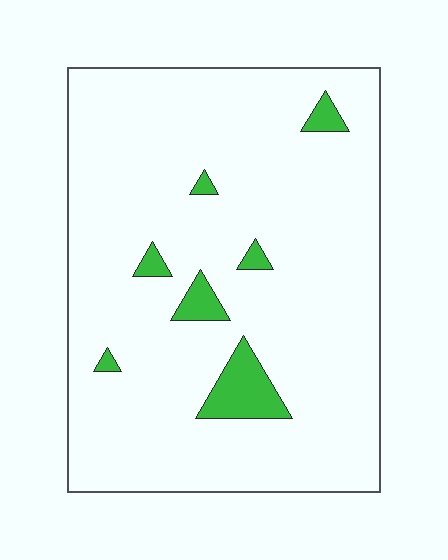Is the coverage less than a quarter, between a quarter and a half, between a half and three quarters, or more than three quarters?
Less than a quarter.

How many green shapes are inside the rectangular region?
7.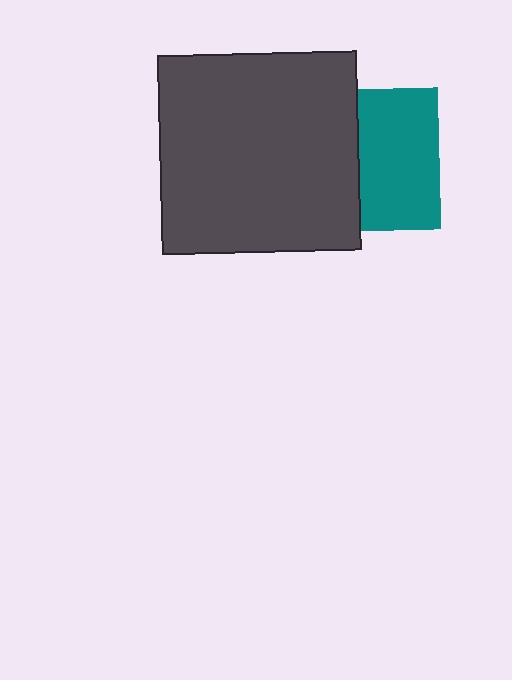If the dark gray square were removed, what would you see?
You would see the complete teal square.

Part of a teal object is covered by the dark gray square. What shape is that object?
It is a square.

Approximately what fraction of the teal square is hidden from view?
Roughly 44% of the teal square is hidden behind the dark gray square.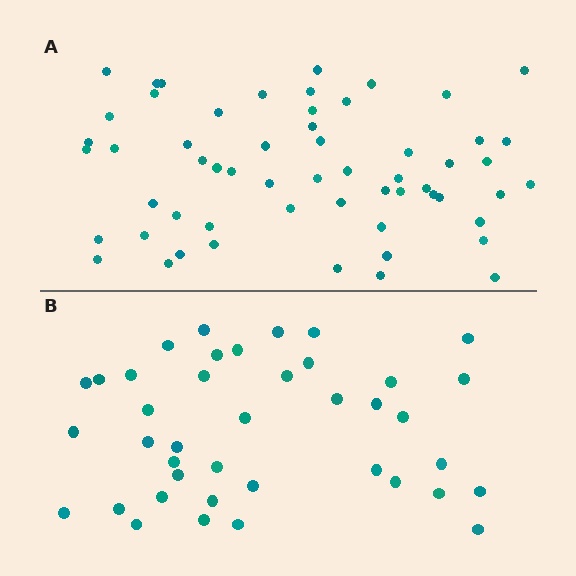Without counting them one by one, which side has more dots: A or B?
Region A (the top region) has more dots.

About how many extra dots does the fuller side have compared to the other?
Region A has approximately 20 more dots than region B.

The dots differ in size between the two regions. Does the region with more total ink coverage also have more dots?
No. Region B has more total ink coverage because its dots are larger, but region A actually contains more individual dots. Total area can be misleading — the number of items is what matters here.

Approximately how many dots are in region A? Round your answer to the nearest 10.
About 60 dots. (The exact count is 58, which rounds to 60.)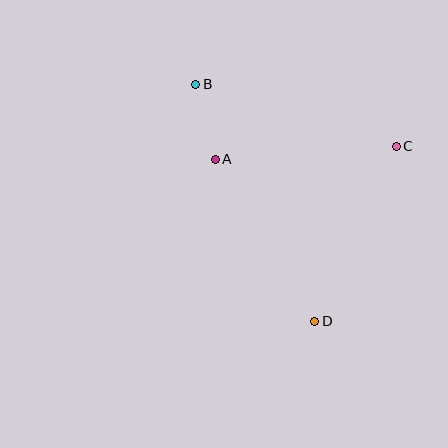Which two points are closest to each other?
Points A and B are closest to each other.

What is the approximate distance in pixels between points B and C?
The distance between B and C is approximately 210 pixels.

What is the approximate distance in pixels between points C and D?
The distance between C and D is approximately 193 pixels.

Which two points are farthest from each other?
Points B and D are farthest from each other.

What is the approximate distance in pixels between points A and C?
The distance between A and C is approximately 181 pixels.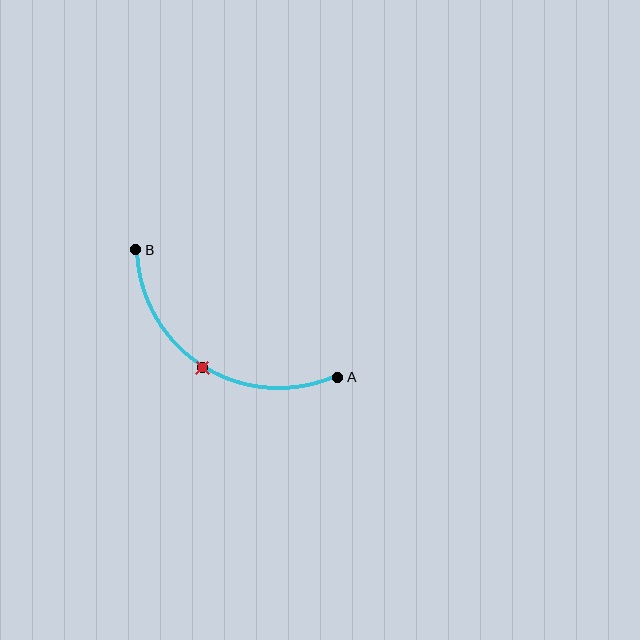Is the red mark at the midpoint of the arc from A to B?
Yes. The red mark lies on the arc at equal arc-length from both A and B — it is the arc midpoint.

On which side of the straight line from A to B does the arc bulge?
The arc bulges below the straight line connecting A and B.